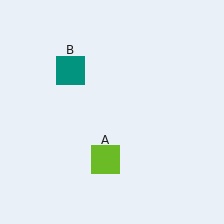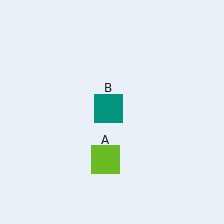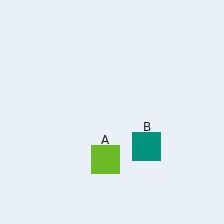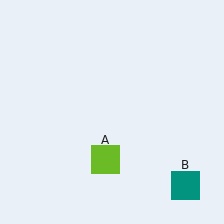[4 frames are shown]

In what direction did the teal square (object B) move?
The teal square (object B) moved down and to the right.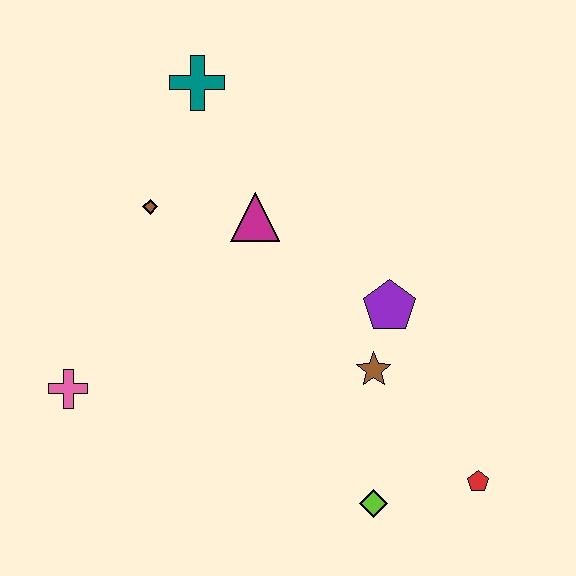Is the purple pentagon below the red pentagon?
No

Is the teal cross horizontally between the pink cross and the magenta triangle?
Yes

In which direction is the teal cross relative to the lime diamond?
The teal cross is above the lime diamond.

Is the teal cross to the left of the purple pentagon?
Yes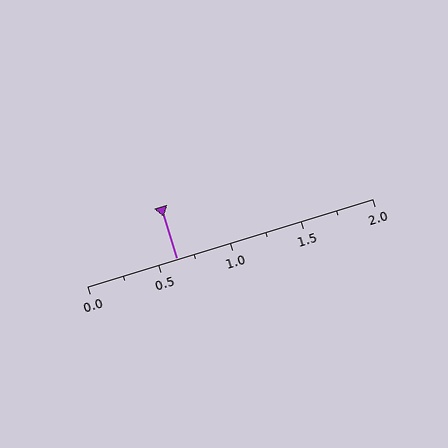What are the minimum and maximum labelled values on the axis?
The axis runs from 0.0 to 2.0.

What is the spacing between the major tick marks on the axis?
The major ticks are spaced 0.5 apart.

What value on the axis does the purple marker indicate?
The marker indicates approximately 0.62.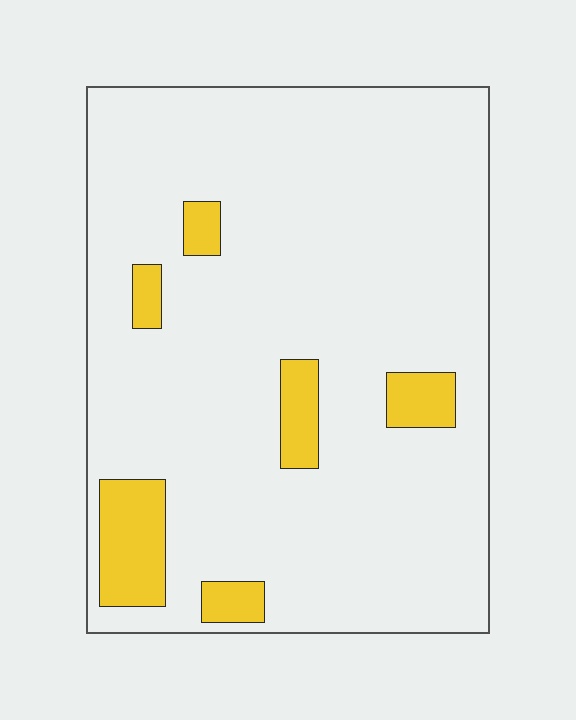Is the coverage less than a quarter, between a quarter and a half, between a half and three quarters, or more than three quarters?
Less than a quarter.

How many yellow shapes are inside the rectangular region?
6.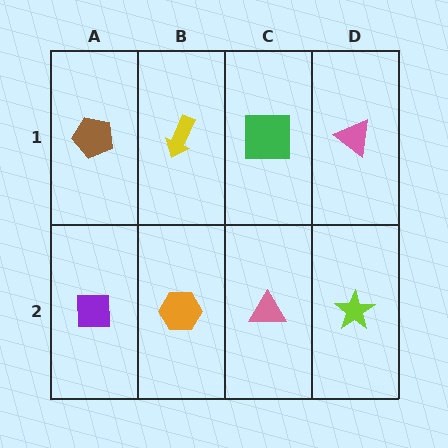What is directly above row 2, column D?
A pink triangle.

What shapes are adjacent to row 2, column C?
A green square (row 1, column C), an orange hexagon (row 2, column B), a lime star (row 2, column D).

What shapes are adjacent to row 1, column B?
An orange hexagon (row 2, column B), a brown pentagon (row 1, column A), a green square (row 1, column C).